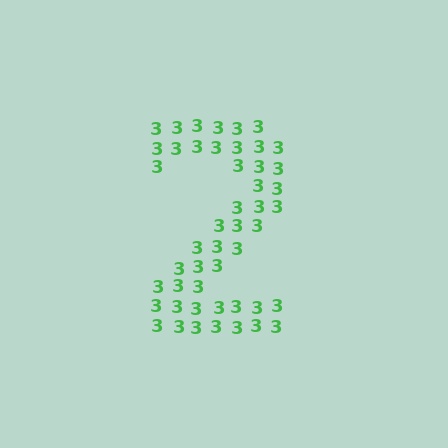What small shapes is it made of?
It is made of small digit 3's.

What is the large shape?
The large shape is the digit 2.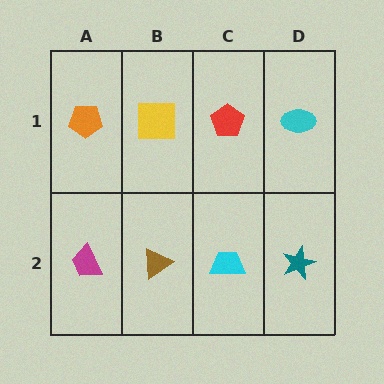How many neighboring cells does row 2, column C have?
3.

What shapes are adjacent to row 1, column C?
A cyan trapezoid (row 2, column C), a yellow square (row 1, column B), a cyan ellipse (row 1, column D).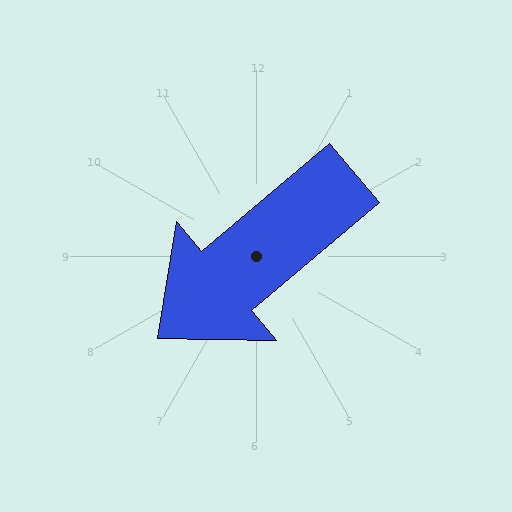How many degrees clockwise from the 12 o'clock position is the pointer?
Approximately 230 degrees.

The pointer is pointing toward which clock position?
Roughly 8 o'clock.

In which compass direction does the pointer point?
Southwest.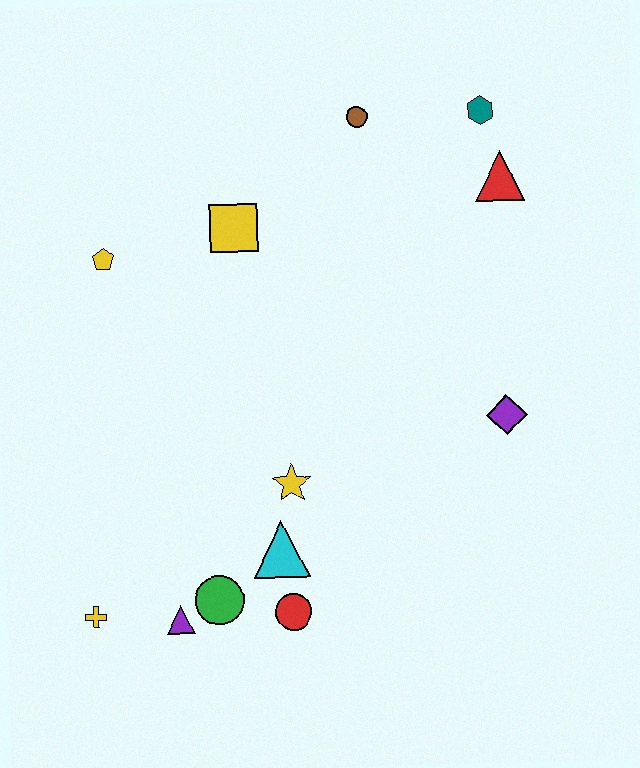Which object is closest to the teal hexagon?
The red triangle is closest to the teal hexagon.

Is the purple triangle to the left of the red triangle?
Yes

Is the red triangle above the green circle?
Yes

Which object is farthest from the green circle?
The teal hexagon is farthest from the green circle.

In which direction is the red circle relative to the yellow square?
The red circle is below the yellow square.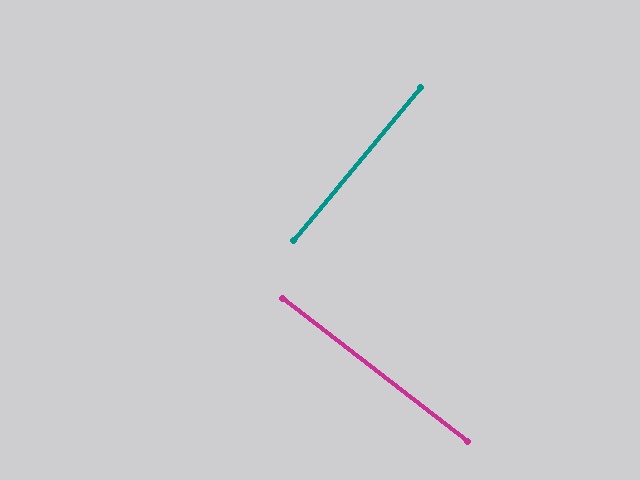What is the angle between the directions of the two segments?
Approximately 88 degrees.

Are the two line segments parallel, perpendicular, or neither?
Perpendicular — they meet at approximately 88°.